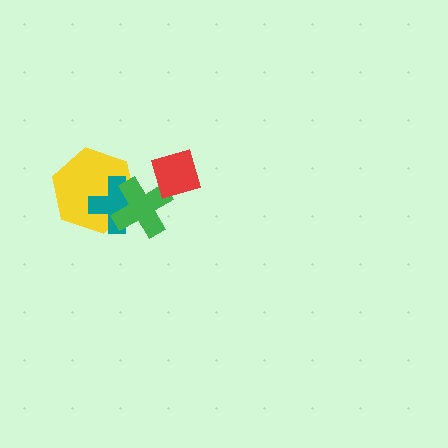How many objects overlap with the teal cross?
2 objects overlap with the teal cross.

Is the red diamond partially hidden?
No, no other shape covers it.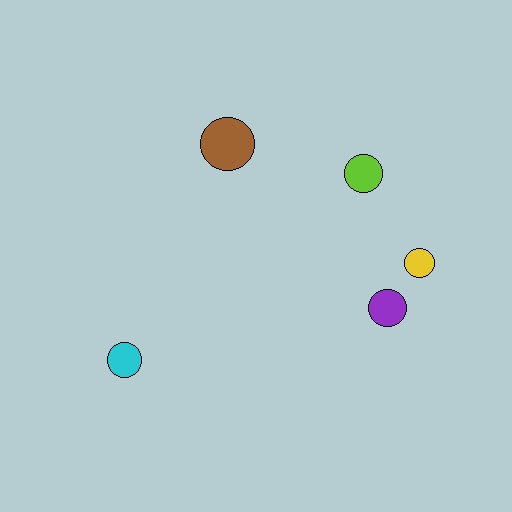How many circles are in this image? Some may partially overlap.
There are 5 circles.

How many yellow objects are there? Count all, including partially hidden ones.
There is 1 yellow object.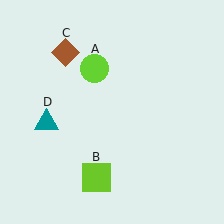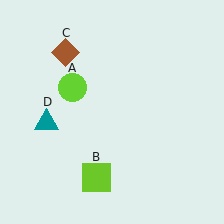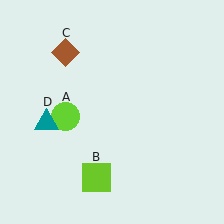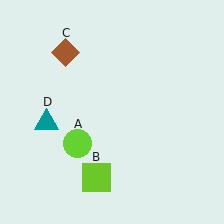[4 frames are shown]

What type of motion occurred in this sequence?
The lime circle (object A) rotated counterclockwise around the center of the scene.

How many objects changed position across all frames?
1 object changed position: lime circle (object A).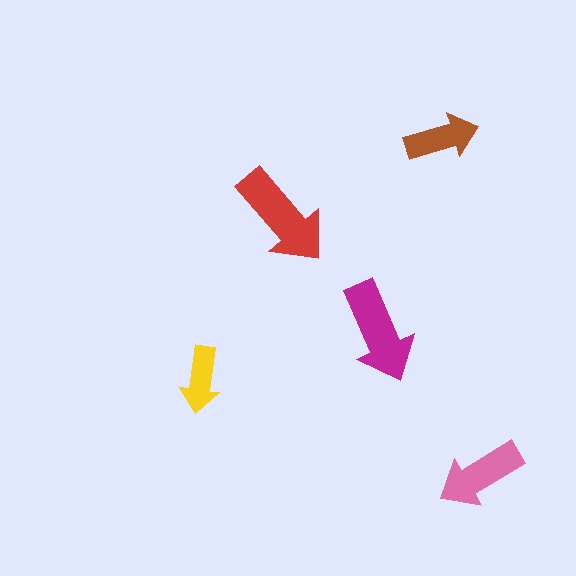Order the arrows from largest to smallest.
the red one, the magenta one, the pink one, the brown one, the yellow one.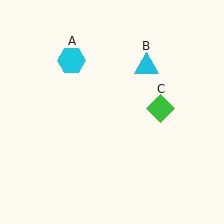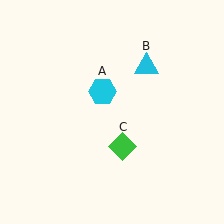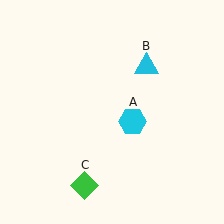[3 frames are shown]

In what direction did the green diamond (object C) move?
The green diamond (object C) moved down and to the left.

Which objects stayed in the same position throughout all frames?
Cyan triangle (object B) remained stationary.